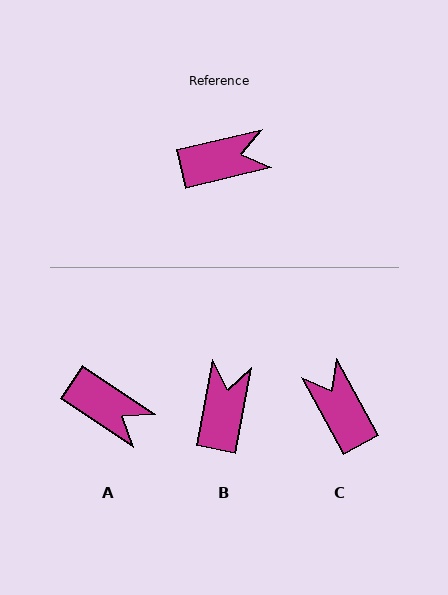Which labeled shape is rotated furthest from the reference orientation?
C, about 105 degrees away.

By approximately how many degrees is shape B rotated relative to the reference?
Approximately 66 degrees counter-clockwise.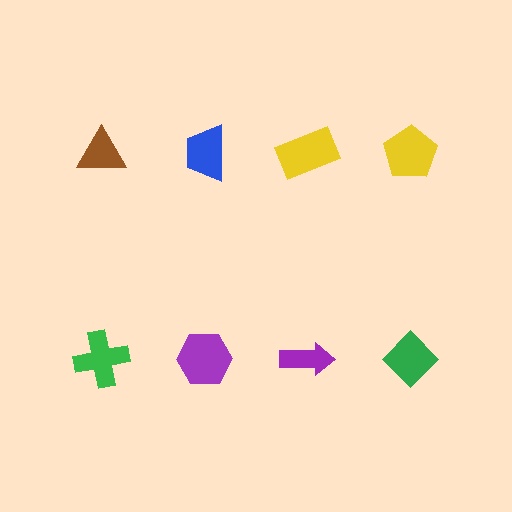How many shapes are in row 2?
4 shapes.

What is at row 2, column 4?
A green diamond.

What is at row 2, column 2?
A purple hexagon.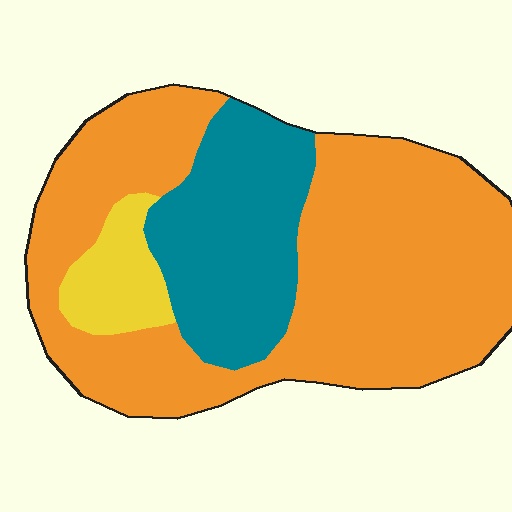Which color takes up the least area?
Yellow, at roughly 10%.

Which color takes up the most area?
Orange, at roughly 65%.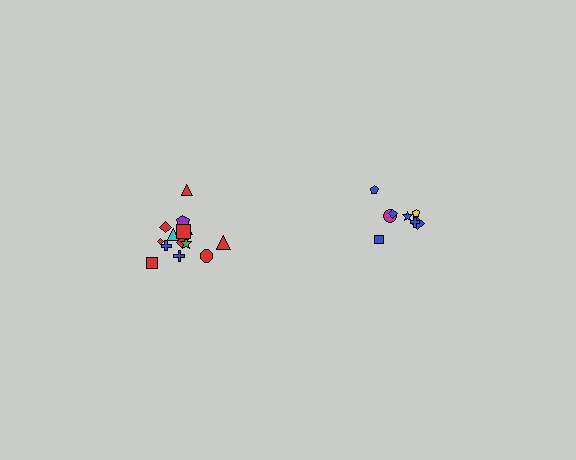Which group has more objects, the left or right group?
The left group.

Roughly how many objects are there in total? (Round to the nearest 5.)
Roughly 25 objects in total.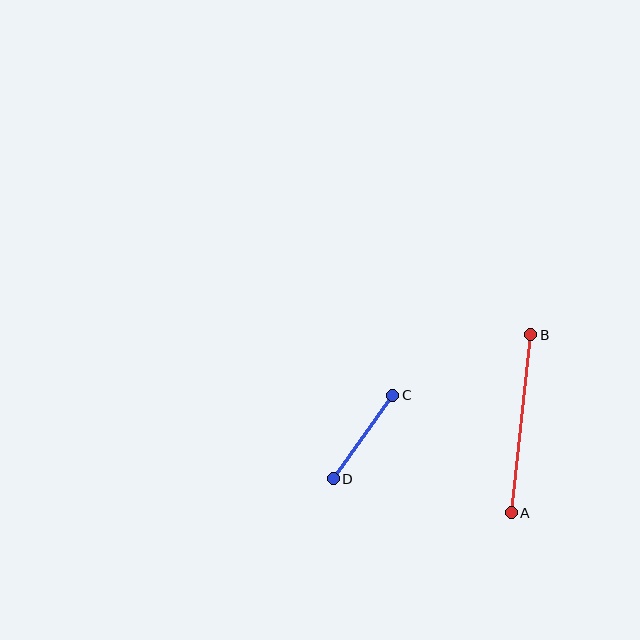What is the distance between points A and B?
The distance is approximately 179 pixels.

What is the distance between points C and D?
The distance is approximately 103 pixels.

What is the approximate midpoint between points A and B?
The midpoint is at approximately (521, 424) pixels.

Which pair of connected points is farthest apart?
Points A and B are farthest apart.